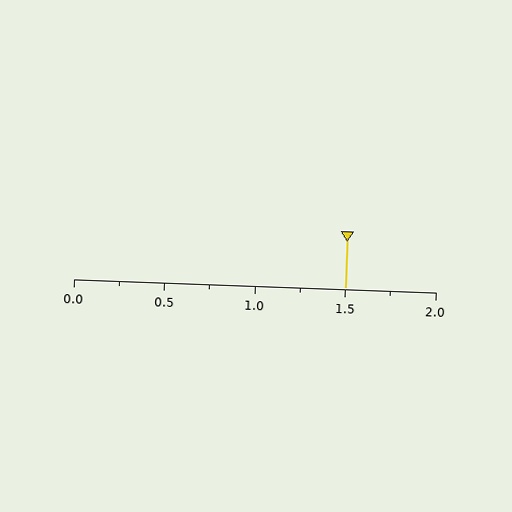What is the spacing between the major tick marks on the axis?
The major ticks are spaced 0.5 apart.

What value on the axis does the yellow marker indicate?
The marker indicates approximately 1.5.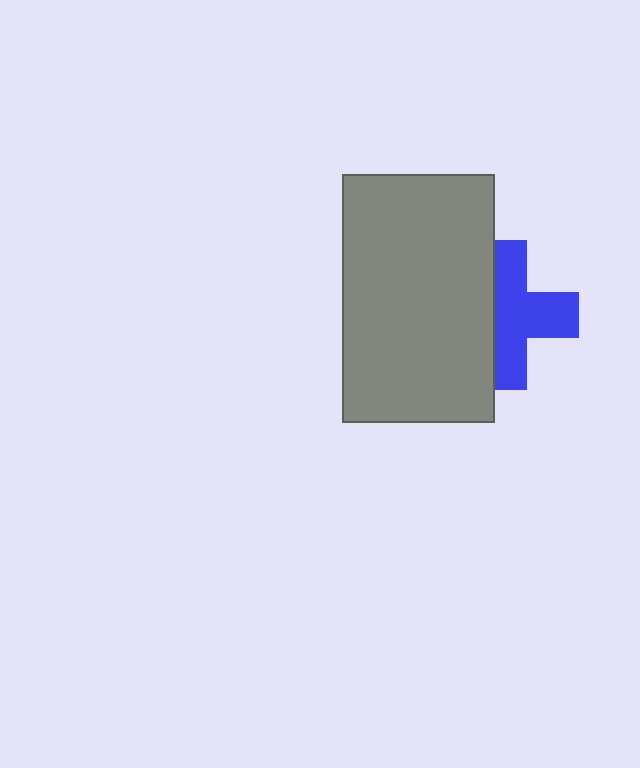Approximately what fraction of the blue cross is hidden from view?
Roughly 38% of the blue cross is hidden behind the gray rectangle.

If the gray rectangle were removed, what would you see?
You would see the complete blue cross.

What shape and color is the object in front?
The object in front is a gray rectangle.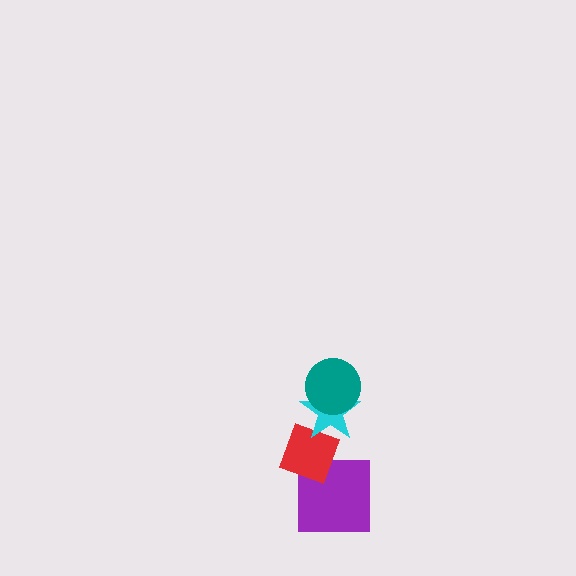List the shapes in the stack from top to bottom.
From top to bottom: the teal circle, the cyan star, the red diamond, the purple square.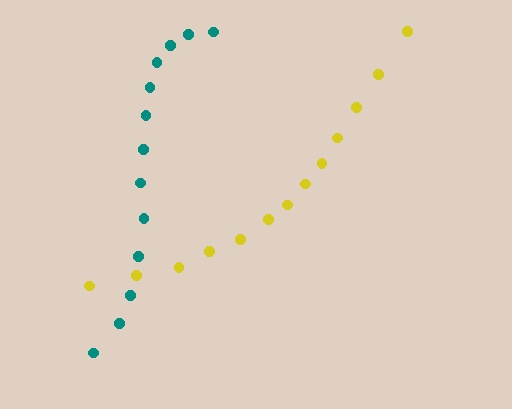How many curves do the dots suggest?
There are 2 distinct paths.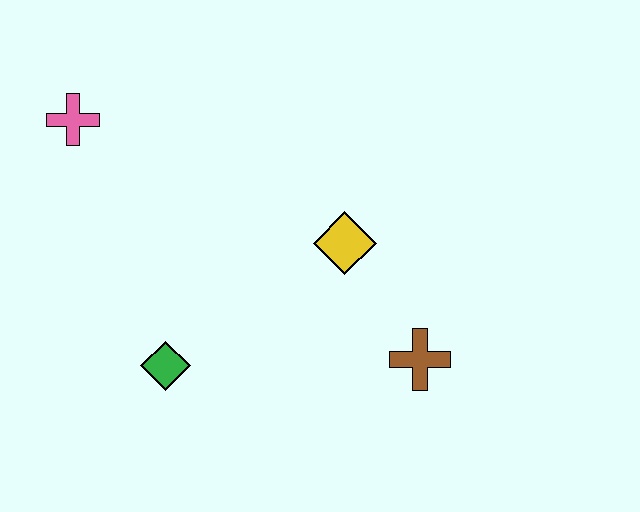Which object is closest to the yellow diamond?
The brown cross is closest to the yellow diamond.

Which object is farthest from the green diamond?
The pink cross is farthest from the green diamond.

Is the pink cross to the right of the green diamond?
No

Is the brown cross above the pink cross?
No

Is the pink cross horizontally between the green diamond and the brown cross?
No